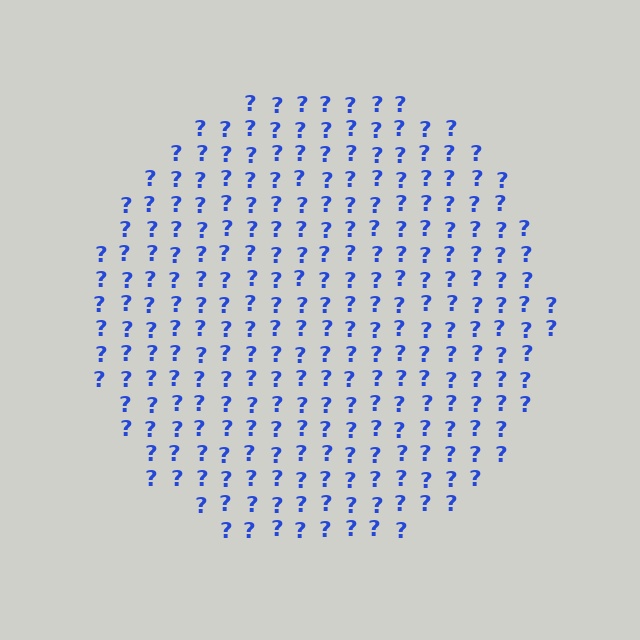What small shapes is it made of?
It is made of small question marks.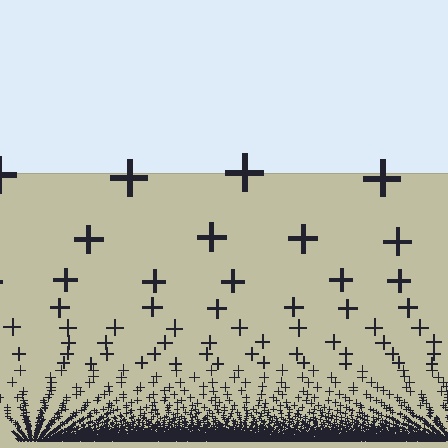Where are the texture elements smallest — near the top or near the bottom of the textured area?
Near the bottom.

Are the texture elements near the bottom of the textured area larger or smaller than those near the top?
Smaller. The gradient is inverted — elements near the bottom are smaller and denser.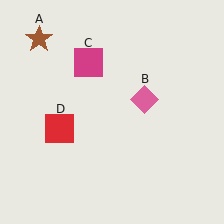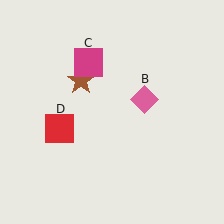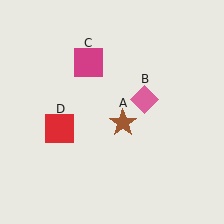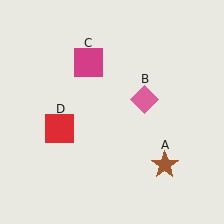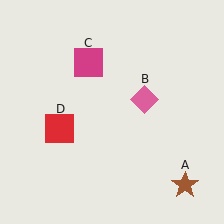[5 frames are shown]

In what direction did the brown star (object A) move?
The brown star (object A) moved down and to the right.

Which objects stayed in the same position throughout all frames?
Pink diamond (object B) and magenta square (object C) and red square (object D) remained stationary.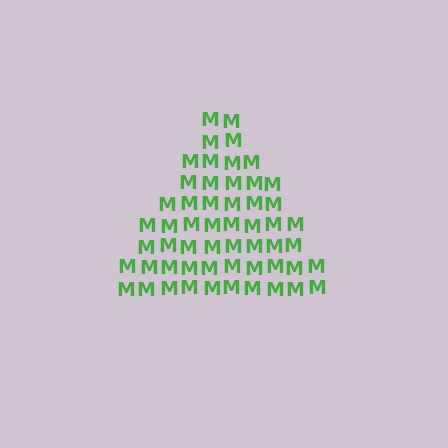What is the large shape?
The large shape is a triangle.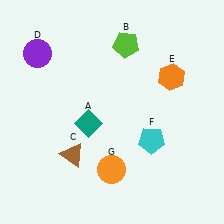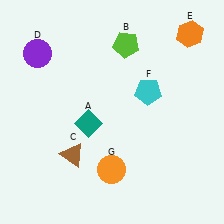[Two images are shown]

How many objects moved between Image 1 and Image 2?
2 objects moved between the two images.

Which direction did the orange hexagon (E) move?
The orange hexagon (E) moved up.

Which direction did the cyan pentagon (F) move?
The cyan pentagon (F) moved up.